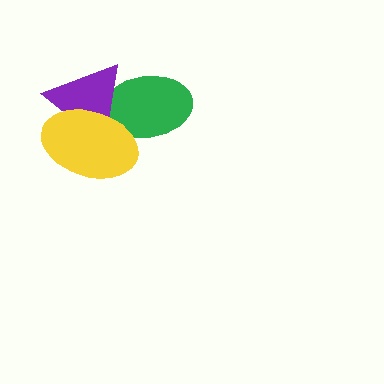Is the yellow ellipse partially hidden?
No, no other shape covers it.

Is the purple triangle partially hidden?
Yes, it is partially covered by another shape.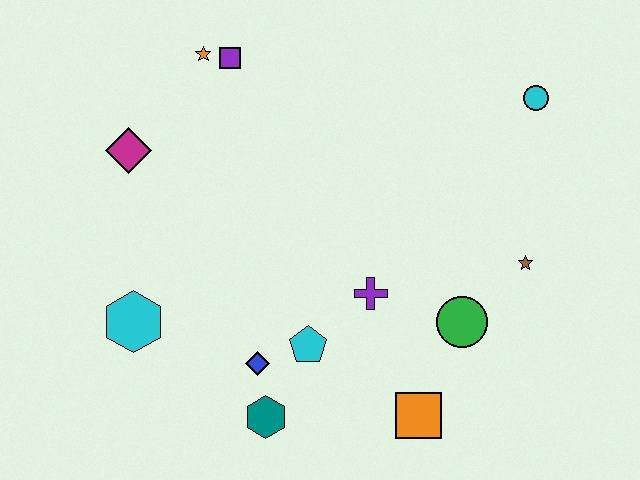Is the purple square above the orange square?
Yes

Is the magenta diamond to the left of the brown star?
Yes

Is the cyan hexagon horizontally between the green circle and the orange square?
No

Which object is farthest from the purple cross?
The orange star is farthest from the purple cross.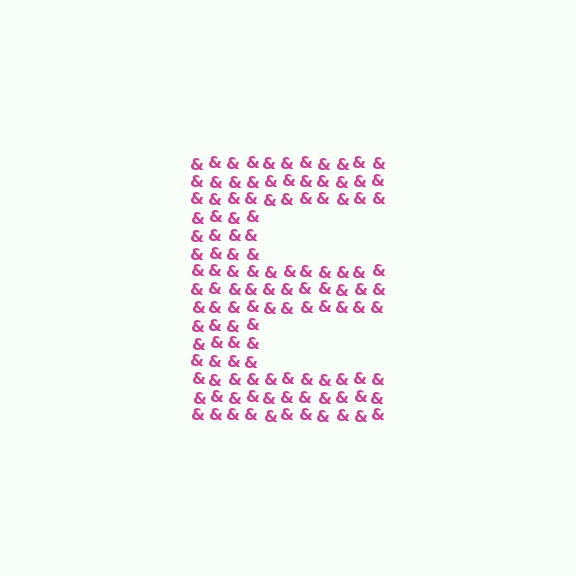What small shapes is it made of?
It is made of small ampersands.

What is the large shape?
The large shape is the letter E.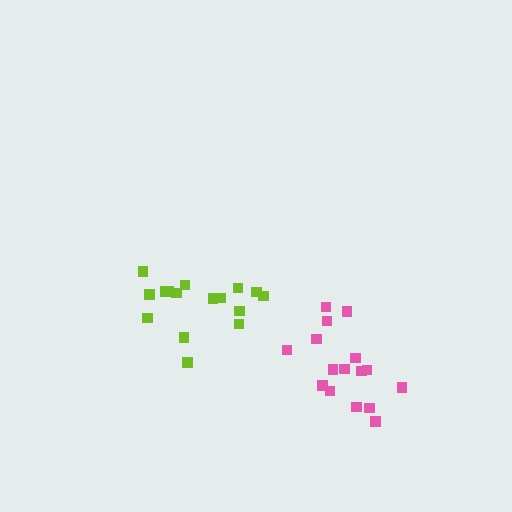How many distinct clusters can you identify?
There are 2 distinct clusters.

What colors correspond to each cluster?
The clusters are colored: lime, pink.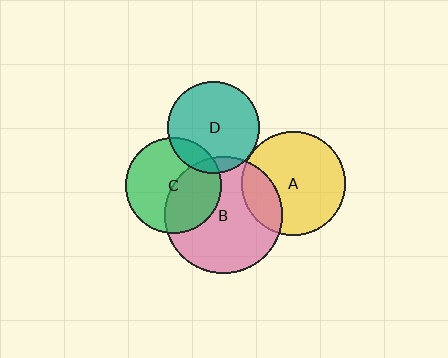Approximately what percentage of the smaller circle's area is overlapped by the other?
Approximately 15%.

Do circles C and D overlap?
Yes.